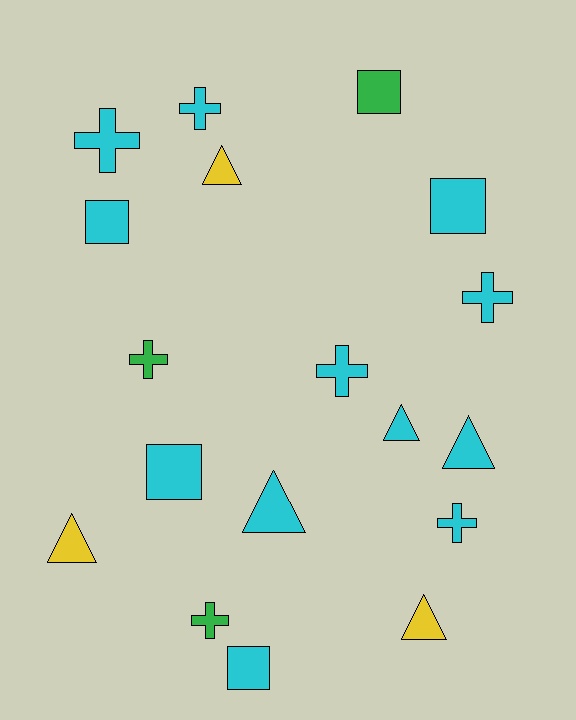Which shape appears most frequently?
Cross, with 7 objects.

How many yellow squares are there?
There are no yellow squares.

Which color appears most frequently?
Cyan, with 12 objects.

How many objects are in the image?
There are 18 objects.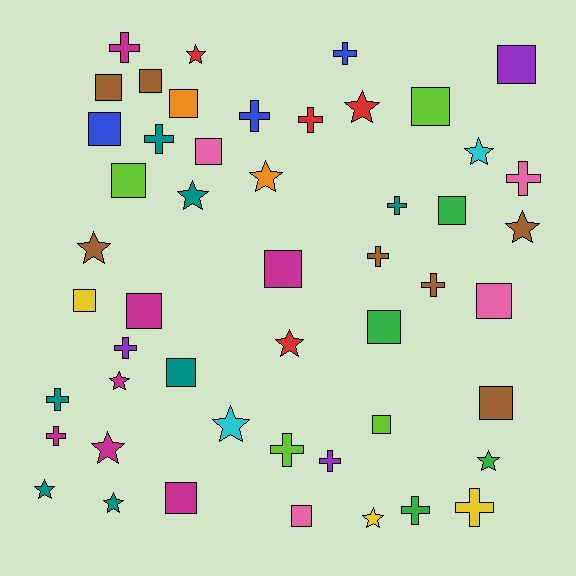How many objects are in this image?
There are 50 objects.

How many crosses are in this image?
There are 16 crosses.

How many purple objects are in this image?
There are 3 purple objects.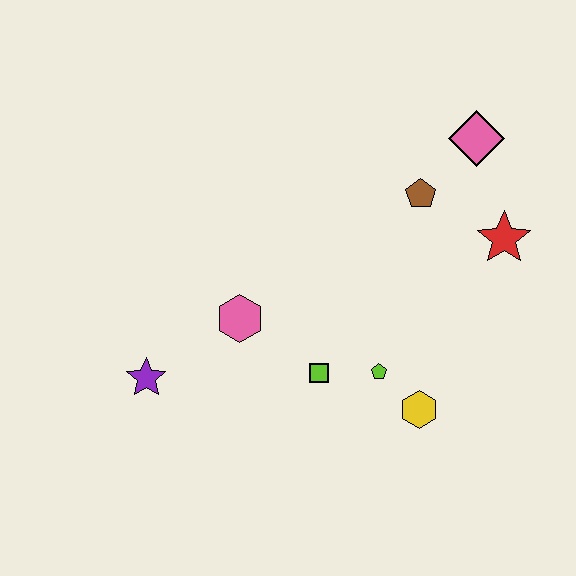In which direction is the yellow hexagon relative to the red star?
The yellow hexagon is below the red star.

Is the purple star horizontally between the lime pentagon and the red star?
No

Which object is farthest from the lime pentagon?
The pink diamond is farthest from the lime pentagon.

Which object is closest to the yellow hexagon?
The lime pentagon is closest to the yellow hexagon.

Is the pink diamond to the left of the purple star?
No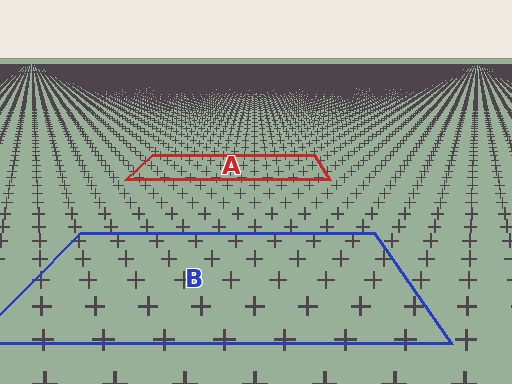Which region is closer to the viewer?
Region B is closer. The texture elements there are larger and more spread out.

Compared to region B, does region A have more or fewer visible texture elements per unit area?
Region A has more texture elements per unit area — they are packed more densely because it is farther away.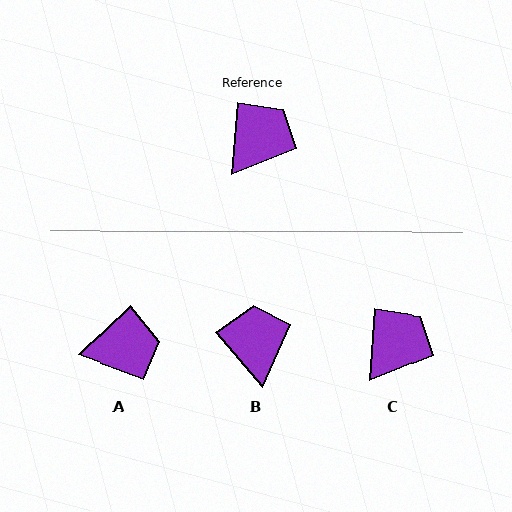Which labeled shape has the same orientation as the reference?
C.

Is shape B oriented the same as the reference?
No, it is off by about 45 degrees.